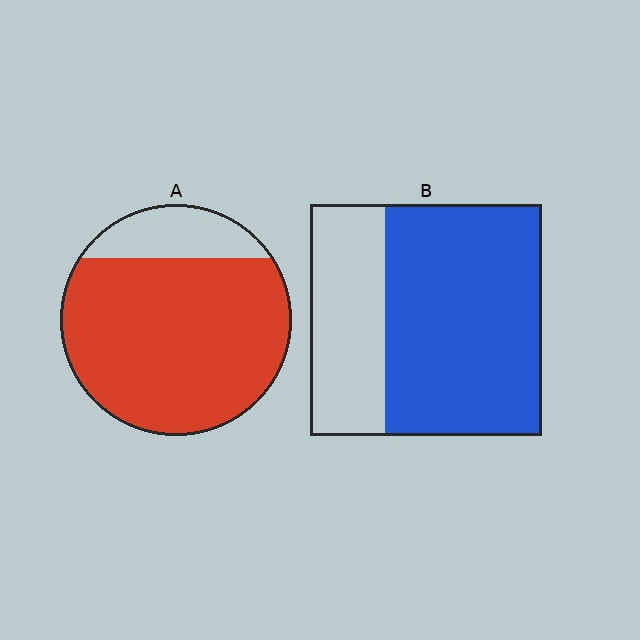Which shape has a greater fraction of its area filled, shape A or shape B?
Shape A.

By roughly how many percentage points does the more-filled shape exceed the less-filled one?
By roughly 15 percentage points (A over B).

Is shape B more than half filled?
Yes.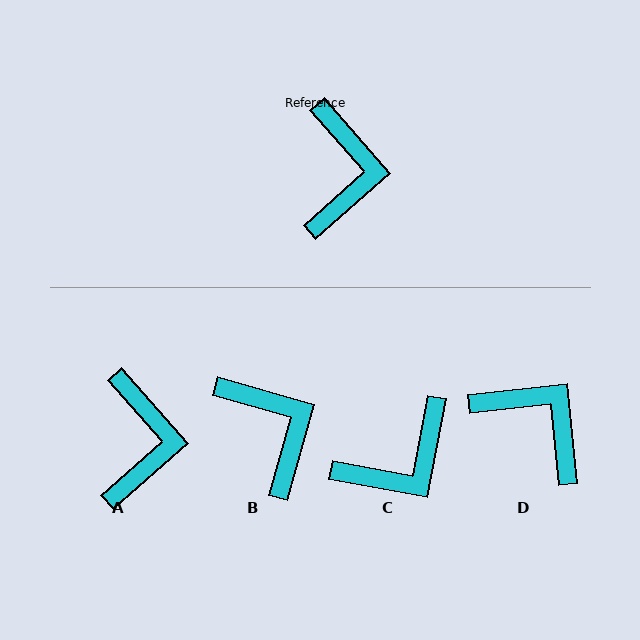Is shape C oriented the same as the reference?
No, it is off by about 52 degrees.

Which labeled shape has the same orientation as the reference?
A.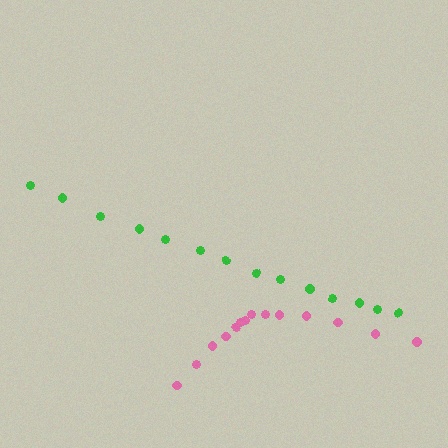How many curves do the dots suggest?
There are 2 distinct paths.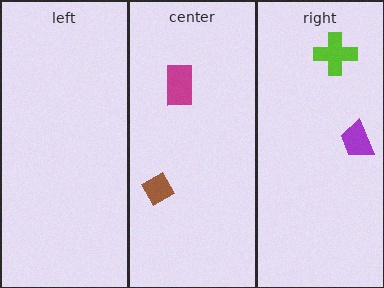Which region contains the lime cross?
The right region.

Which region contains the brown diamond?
The center region.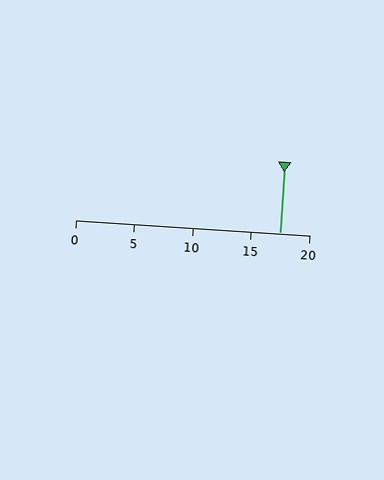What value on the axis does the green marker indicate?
The marker indicates approximately 17.5.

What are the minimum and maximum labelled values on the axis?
The axis runs from 0 to 20.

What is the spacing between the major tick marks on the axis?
The major ticks are spaced 5 apart.